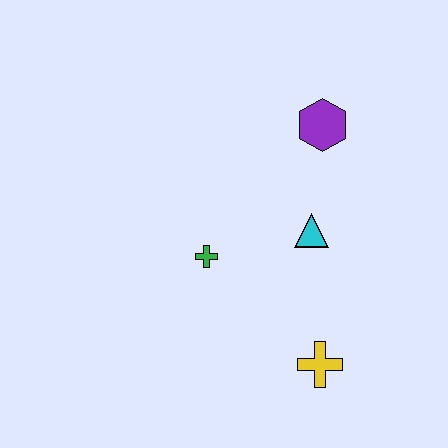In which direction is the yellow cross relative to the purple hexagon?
The yellow cross is below the purple hexagon.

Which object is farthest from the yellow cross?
The purple hexagon is farthest from the yellow cross.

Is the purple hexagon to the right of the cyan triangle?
Yes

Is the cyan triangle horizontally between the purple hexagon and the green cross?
Yes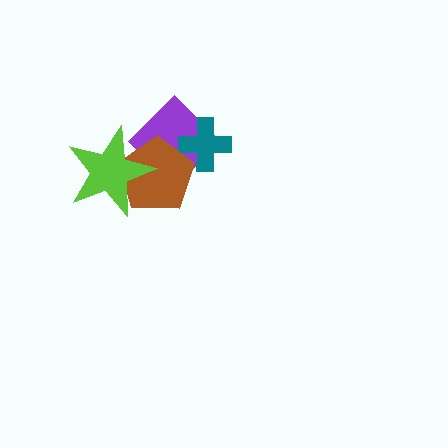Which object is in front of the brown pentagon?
The lime star is in front of the brown pentagon.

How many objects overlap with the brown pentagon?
3 objects overlap with the brown pentagon.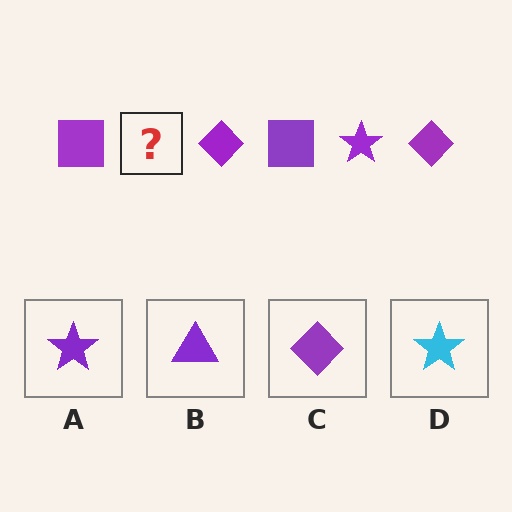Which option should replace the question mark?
Option A.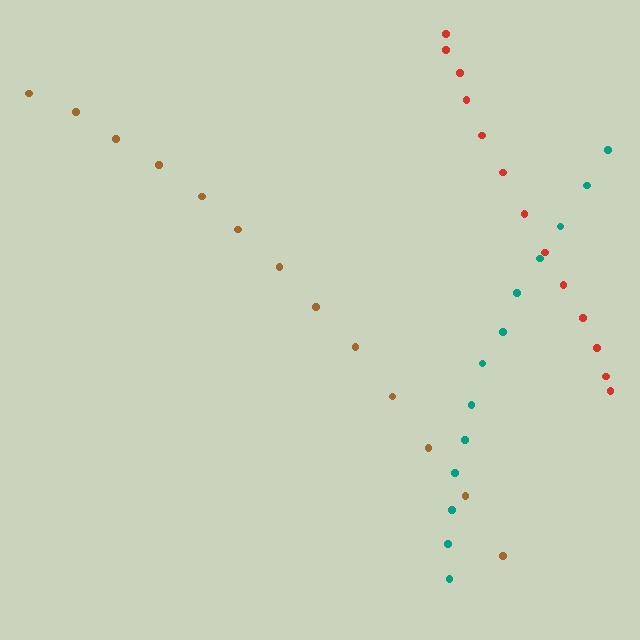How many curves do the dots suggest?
There are 3 distinct paths.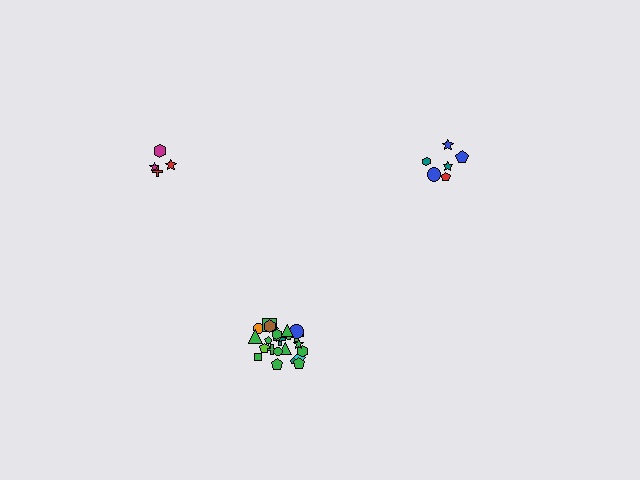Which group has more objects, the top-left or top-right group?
The top-right group.